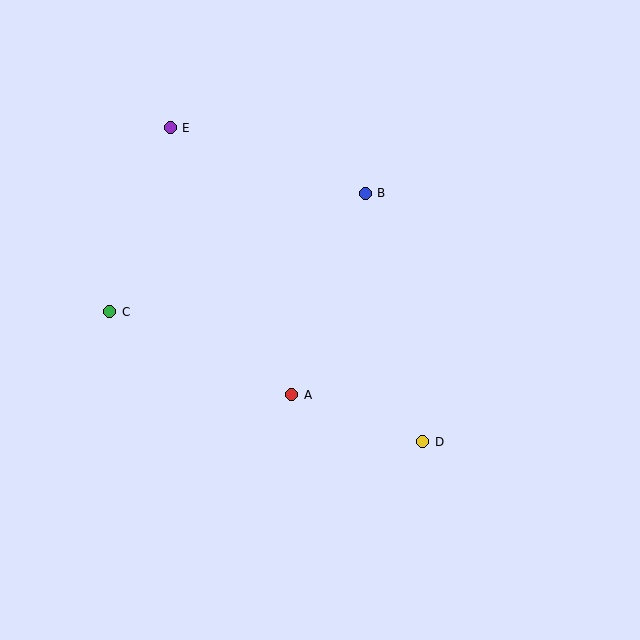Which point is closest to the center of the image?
Point A at (292, 395) is closest to the center.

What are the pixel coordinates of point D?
Point D is at (423, 442).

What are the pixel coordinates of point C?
Point C is at (110, 312).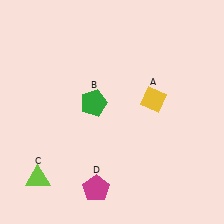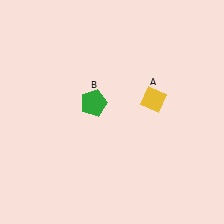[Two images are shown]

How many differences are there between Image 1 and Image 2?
There are 2 differences between the two images.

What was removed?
The lime triangle (C), the magenta pentagon (D) were removed in Image 2.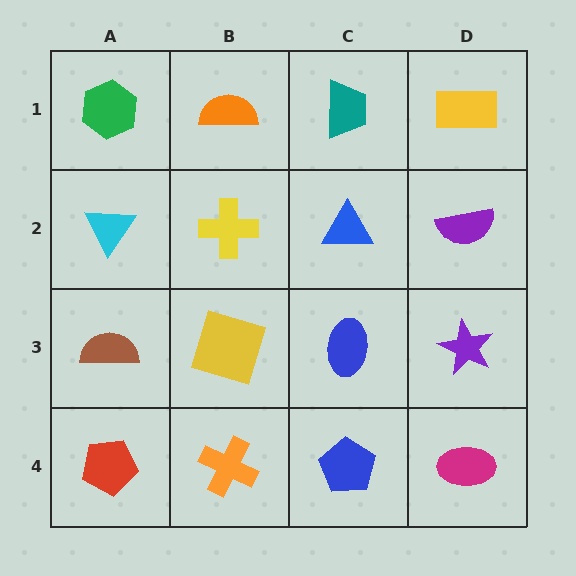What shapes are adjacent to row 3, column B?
A yellow cross (row 2, column B), an orange cross (row 4, column B), a brown semicircle (row 3, column A), a blue ellipse (row 3, column C).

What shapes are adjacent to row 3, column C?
A blue triangle (row 2, column C), a blue pentagon (row 4, column C), a yellow square (row 3, column B), a purple star (row 3, column D).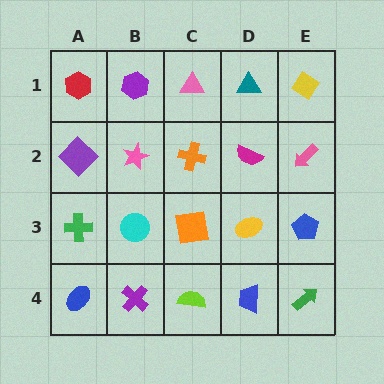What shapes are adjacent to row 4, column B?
A cyan circle (row 3, column B), a blue ellipse (row 4, column A), a lime semicircle (row 4, column C).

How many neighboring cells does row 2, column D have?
4.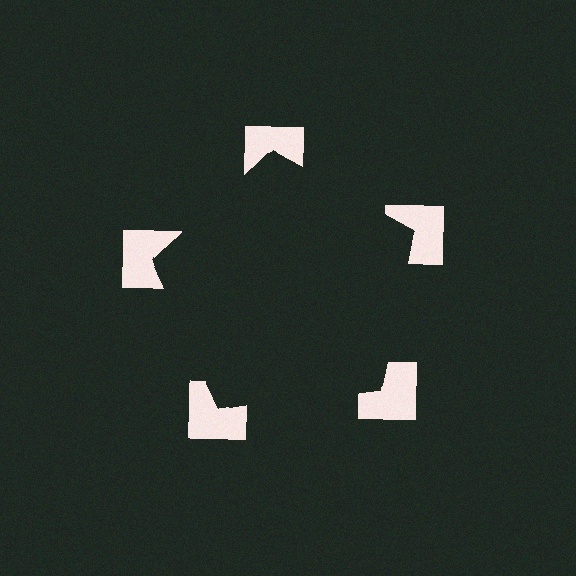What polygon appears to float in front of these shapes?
An illusory pentagon — its edges are inferred from the aligned wedge cuts in the notched squares, not physically drawn.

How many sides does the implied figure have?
5 sides.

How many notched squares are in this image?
There are 5 — one at each vertex of the illusory pentagon.